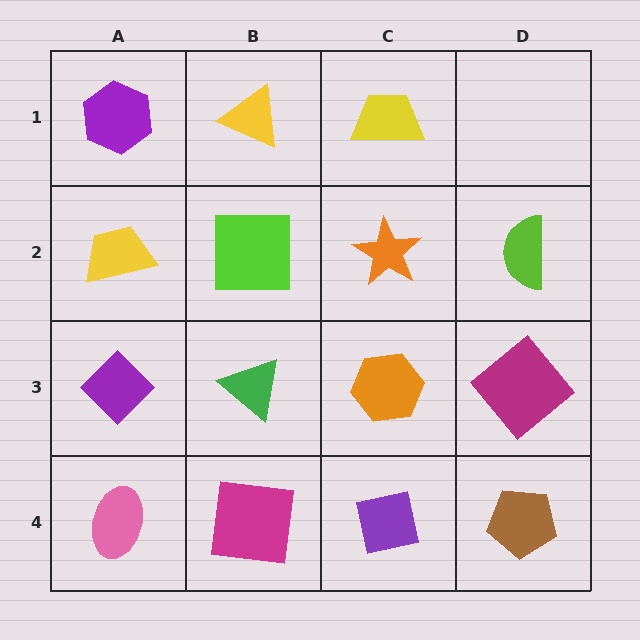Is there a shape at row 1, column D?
No, that cell is empty.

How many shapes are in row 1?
3 shapes.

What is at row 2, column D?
A lime semicircle.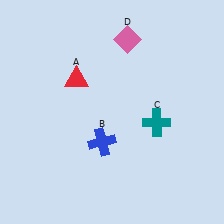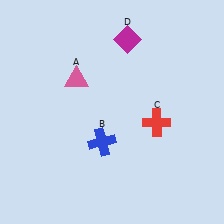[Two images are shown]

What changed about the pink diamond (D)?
In Image 1, D is pink. In Image 2, it changed to magenta.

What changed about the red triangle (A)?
In Image 1, A is red. In Image 2, it changed to pink.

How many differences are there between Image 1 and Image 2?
There are 3 differences between the two images.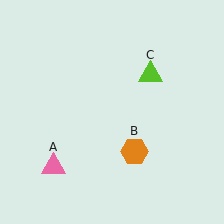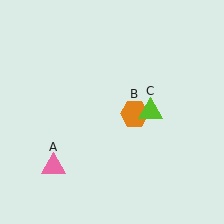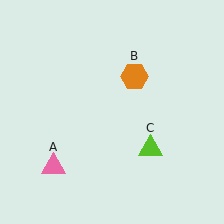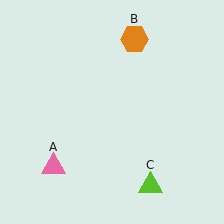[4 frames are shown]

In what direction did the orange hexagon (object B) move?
The orange hexagon (object B) moved up.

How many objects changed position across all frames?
2 objects changed position: orange hexagon (object B), lime triangle (object C).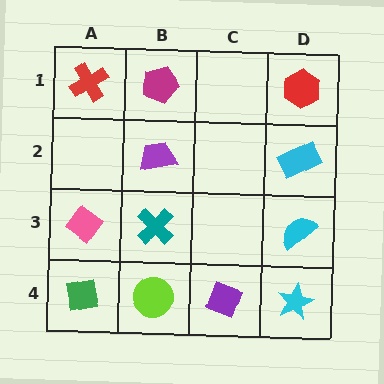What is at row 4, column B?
A lime circle.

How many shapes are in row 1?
3 shapes.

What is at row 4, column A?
A green square.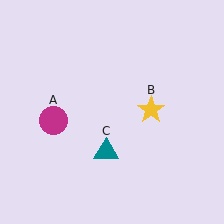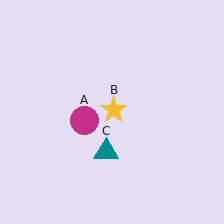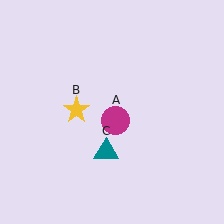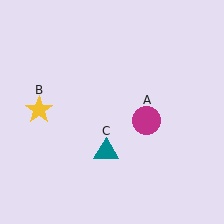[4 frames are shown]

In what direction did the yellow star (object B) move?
The yellow star (object B) moved left.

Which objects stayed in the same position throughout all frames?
Teal triangle (object C) remained stationary.